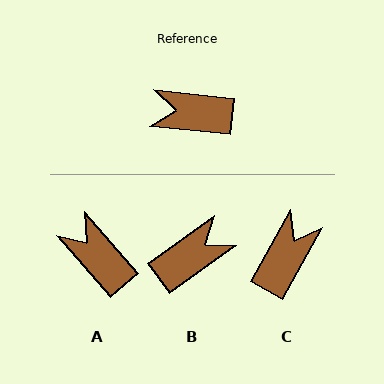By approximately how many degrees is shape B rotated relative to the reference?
Approximately 139 degrees clockwise.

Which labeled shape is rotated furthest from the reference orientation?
B, about 139 degrees away.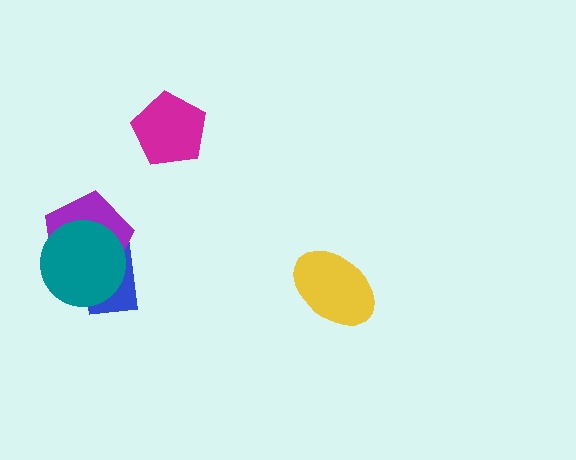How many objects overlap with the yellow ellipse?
0 objects overlap with the yellow ellipse.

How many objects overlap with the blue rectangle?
2 objects overlap with the blue rectangle.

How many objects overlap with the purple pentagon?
2 objects overlap with the purple pentagon.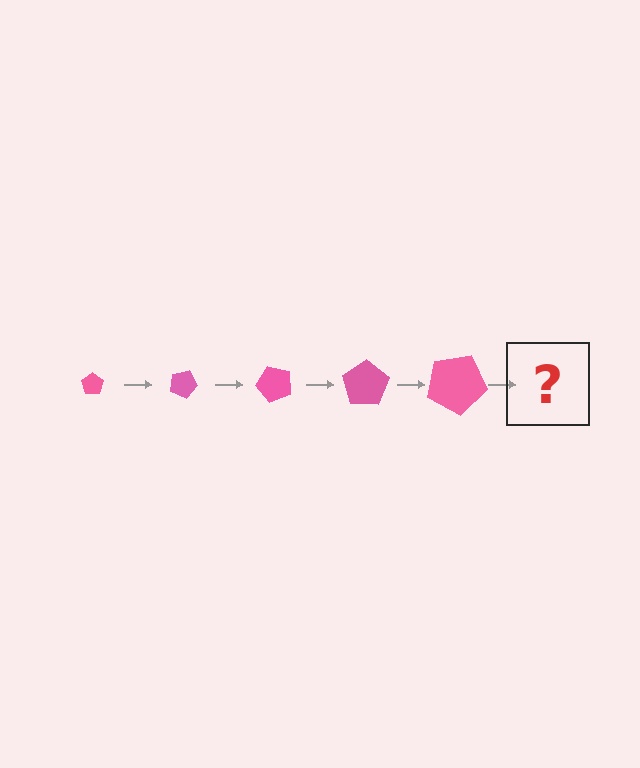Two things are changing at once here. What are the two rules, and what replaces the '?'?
The two rules are that the pentagon grows larger each step and it rotates 25 degrees each step. The '?' should be a pentagon, larger than the previous one and rotated 125 degrees from the start.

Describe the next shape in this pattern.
It should be a pentagon, larger than the previous one and rotated 125 degrees from the start.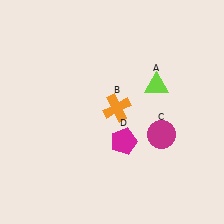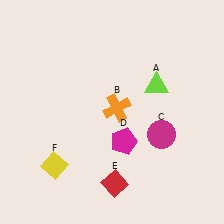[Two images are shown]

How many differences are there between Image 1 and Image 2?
There are 2 differences between the two images.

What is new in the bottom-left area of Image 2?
A yellow diamond (F) was added in the bottom-left area of Image 2.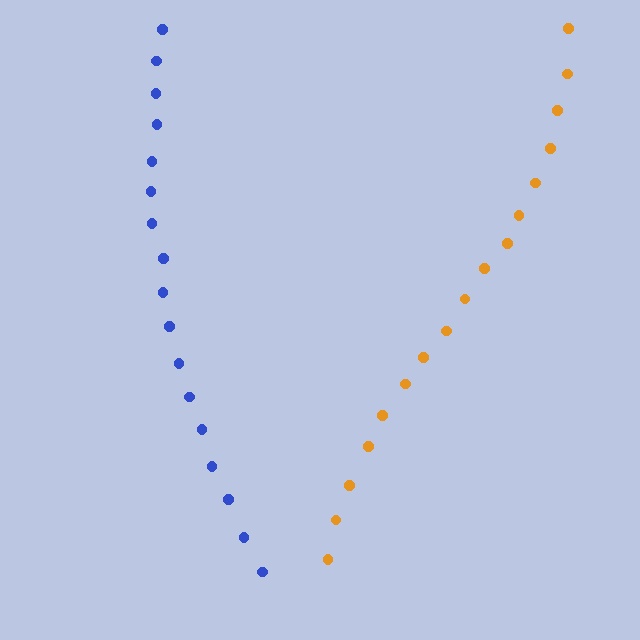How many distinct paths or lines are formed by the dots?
There are 2 distinct paths.